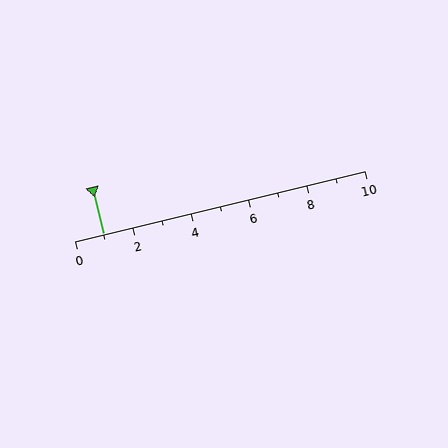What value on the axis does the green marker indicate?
The marker indicates approximately 1.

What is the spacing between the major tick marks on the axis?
The major ticks are spaced 2 apart.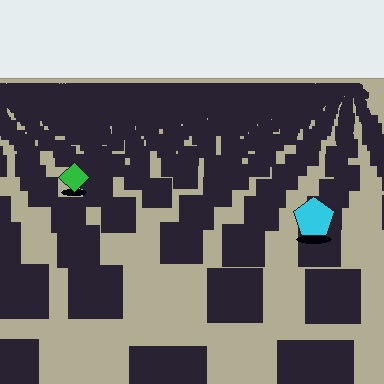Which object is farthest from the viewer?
The green diamond is farthest from the viewer. It appears smaller and the ground texture around it is denser.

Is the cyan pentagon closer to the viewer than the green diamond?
Yes. The cyan pentagon is closer — you can tell from the texture gradient: the ground texture is coarser near it.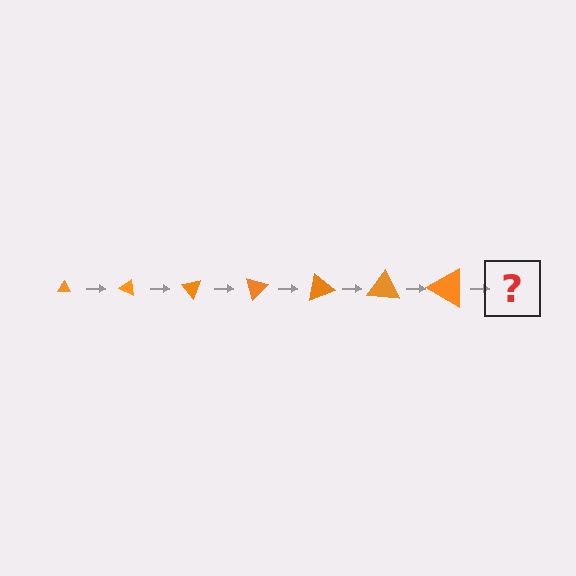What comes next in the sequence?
The next element should be a triangle, larger than the previous one and rotated 175 degrees from the start.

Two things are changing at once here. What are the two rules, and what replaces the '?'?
The two rules are that the triangle grows larger each step and it rotates 25 degrees each step. The '?' should be a triangle, larger than the previous one and rotated 175 degrees from the start.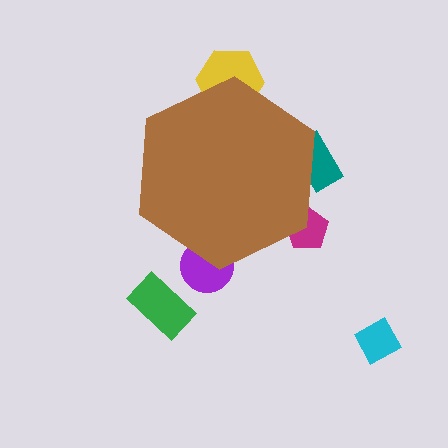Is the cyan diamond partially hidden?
No, the cyan diamond is fully visible.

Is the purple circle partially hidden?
Yes, the purple circle is partially hidden behind the brown hexagon.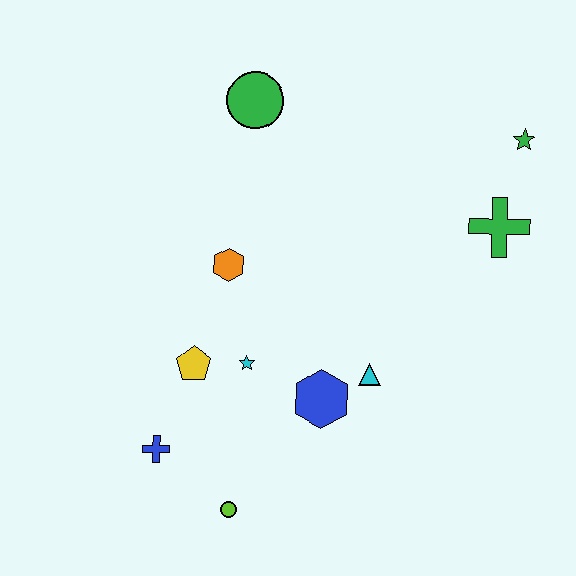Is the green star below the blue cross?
No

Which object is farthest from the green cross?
The blue cross is farthest from the green cross.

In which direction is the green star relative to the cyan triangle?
The green star is above the cyan triangle.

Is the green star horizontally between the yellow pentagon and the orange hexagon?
No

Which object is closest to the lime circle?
The blue cross is closest to the lime circle.